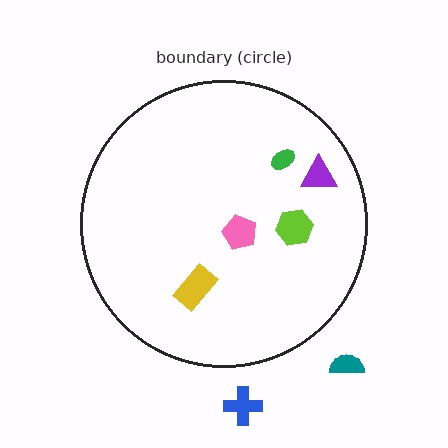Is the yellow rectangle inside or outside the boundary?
Inside.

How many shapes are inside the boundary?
5 inside, 2 outside.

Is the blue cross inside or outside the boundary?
Outside.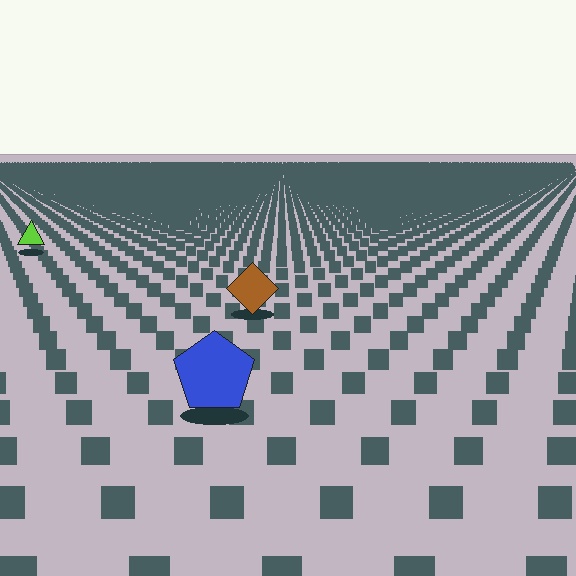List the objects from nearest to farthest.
From nearest to farthest: the blue pentagon, the brown diamond, the lime triangle.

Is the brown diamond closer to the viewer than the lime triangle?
Yes. The brown diamond is closer — you can tell from the texture gradient: the ground texture is coarser near it.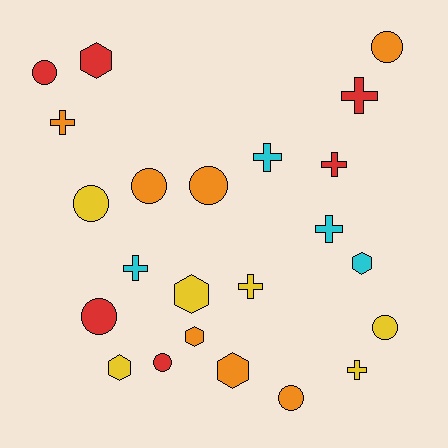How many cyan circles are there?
There are no cyan circles.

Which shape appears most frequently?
Circle, with 9 objects.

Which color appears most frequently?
Orange, with 7 objects.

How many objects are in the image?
There are 23 objects.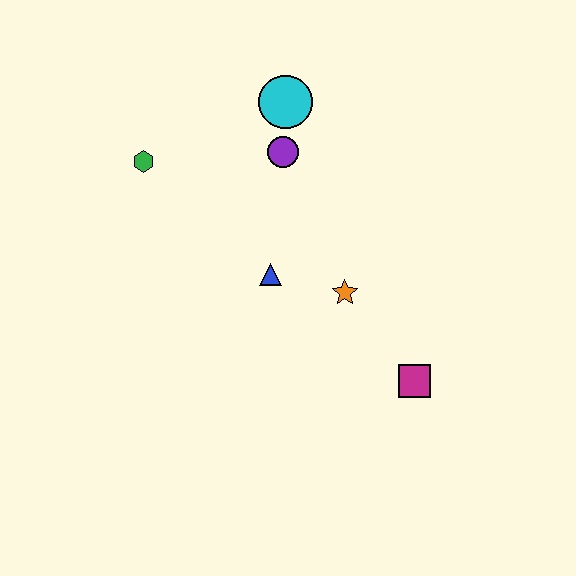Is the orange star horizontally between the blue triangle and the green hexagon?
No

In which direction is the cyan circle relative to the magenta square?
The cyan circle is above the magenta square.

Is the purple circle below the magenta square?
No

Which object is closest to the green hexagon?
The purple circle is closest to the green hexagon.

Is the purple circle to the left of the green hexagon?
No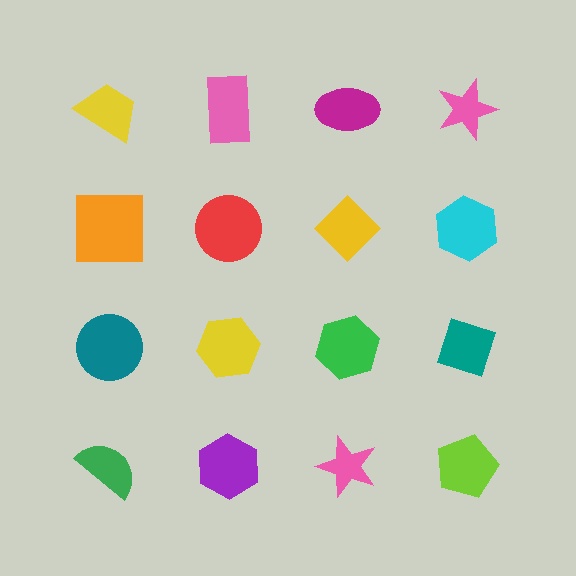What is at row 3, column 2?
A yellow hexagon.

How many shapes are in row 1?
4 shapes.